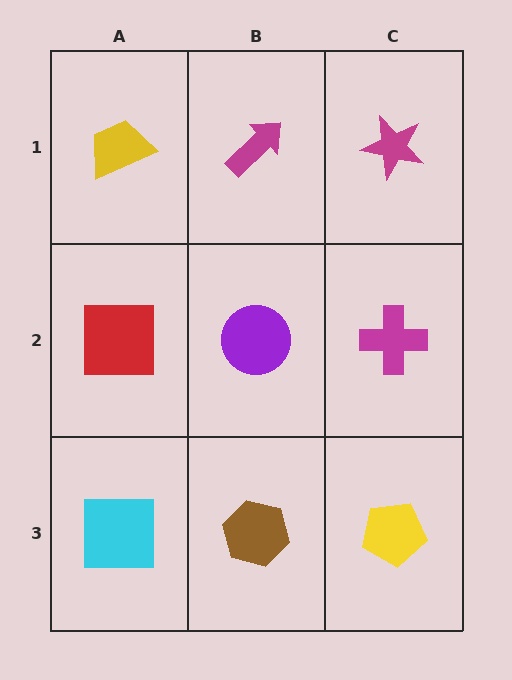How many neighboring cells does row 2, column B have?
4.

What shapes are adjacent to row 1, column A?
A red square (row 2, column A), a magenta arrow (row 1, column B).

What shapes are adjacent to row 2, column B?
A magenta arrow (row 1, column B), a brown hexagon (row 3, column B), a red square (row 2, column A), a magenta cross (row 2, column C).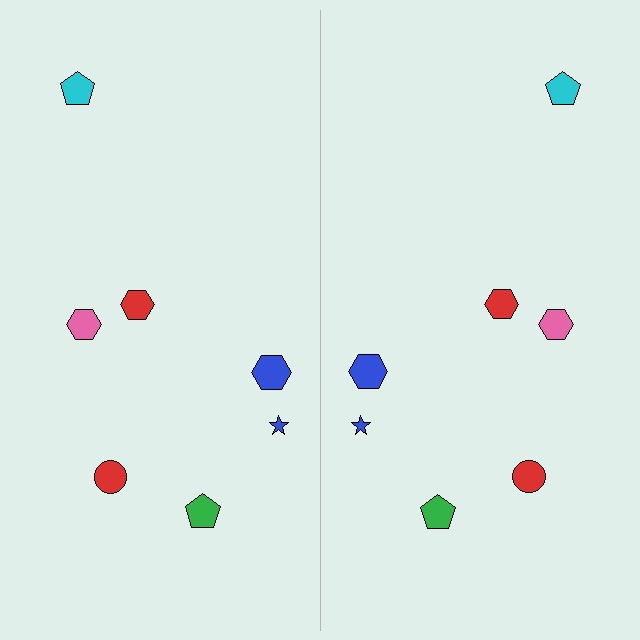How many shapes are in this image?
There are 14 shapes in this image.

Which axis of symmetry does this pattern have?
The pattern has a vertical axis of symmetry running through the center of the image.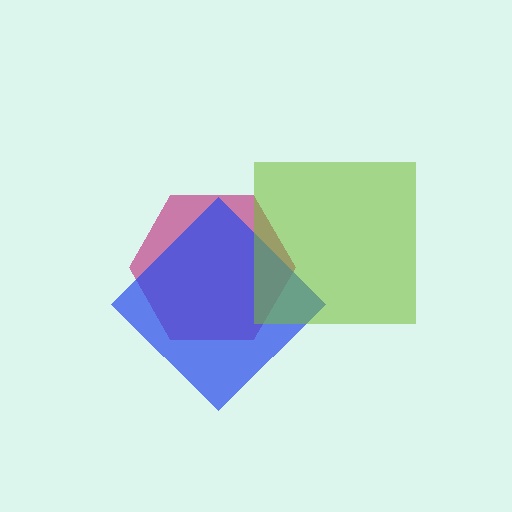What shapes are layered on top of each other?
The layered shapes are: a magenta hexagon, a blue diamond, a lime square.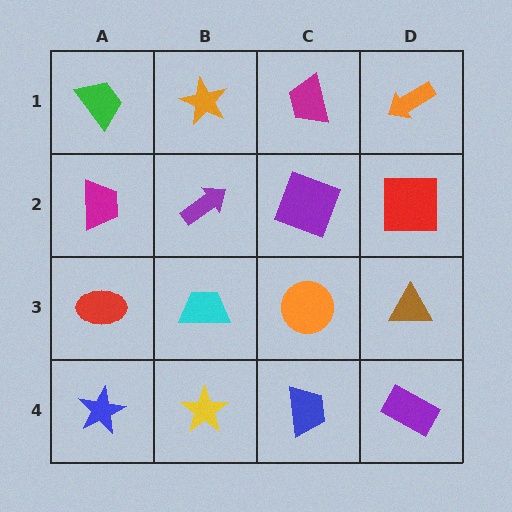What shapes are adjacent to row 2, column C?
A magenta trapezoid (row 1, column C), an orange circle (row 3, column C), a purple arrow (row 2, column B), a red square (row 2, column D).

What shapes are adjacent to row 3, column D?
A red square (row 2, column D), a purple rectangle (row 4, column D), an orange circle (row 3, column C).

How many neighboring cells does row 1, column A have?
2.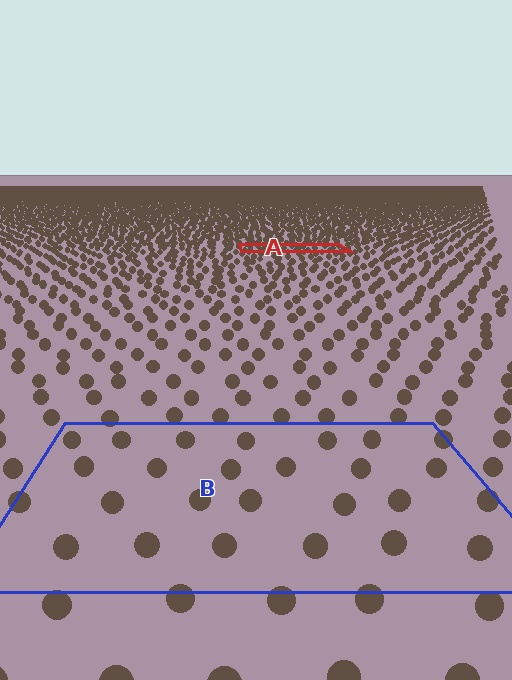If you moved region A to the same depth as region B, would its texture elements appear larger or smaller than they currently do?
They would appear larger. At a closer depth, the same texture elements are projected at a bigger on-screen size.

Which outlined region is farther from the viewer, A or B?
Region A is farther from the viewer — the texture elements inside it appear smaller and more densely packed.